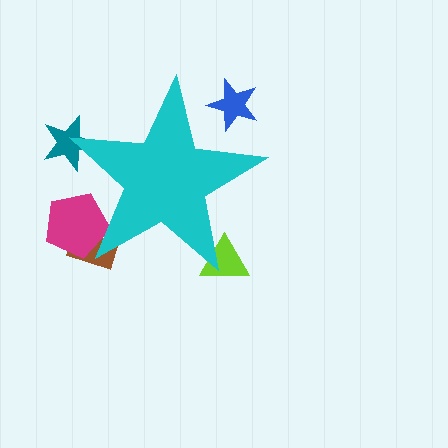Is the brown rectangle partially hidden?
Yes, the brown rectangle is partially hidden behind the cyan star.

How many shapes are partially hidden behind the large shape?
5 shapes are partially hidden.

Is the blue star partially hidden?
Yes, the blue star is partially hidden behind the cyan star.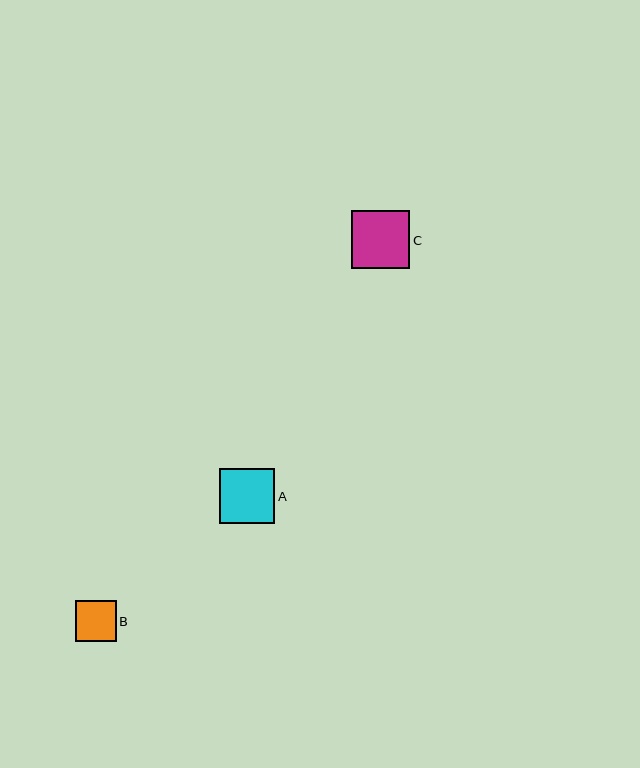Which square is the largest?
Square C is the largest with a size of approximately 58 pixels.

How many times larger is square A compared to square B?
Square A is approximately 1.4 times the size of square B.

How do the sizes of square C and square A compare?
Square C and square A are approximately the same size.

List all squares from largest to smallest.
From largest to smallest: C, A, B.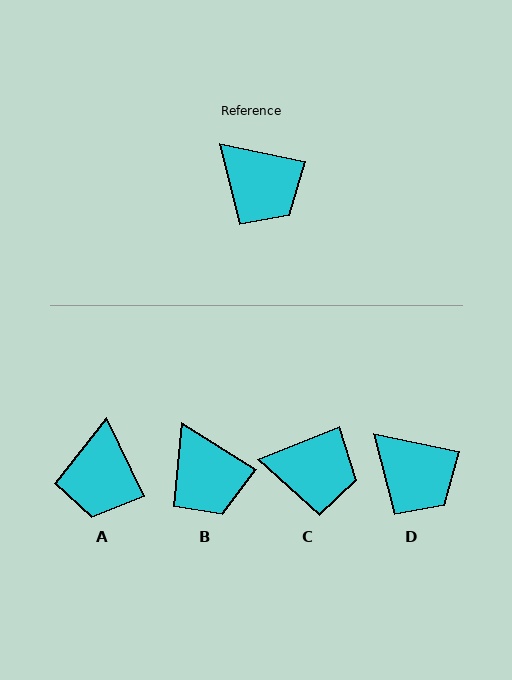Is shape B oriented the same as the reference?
No, it is off by about 20 degrees.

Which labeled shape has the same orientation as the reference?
D.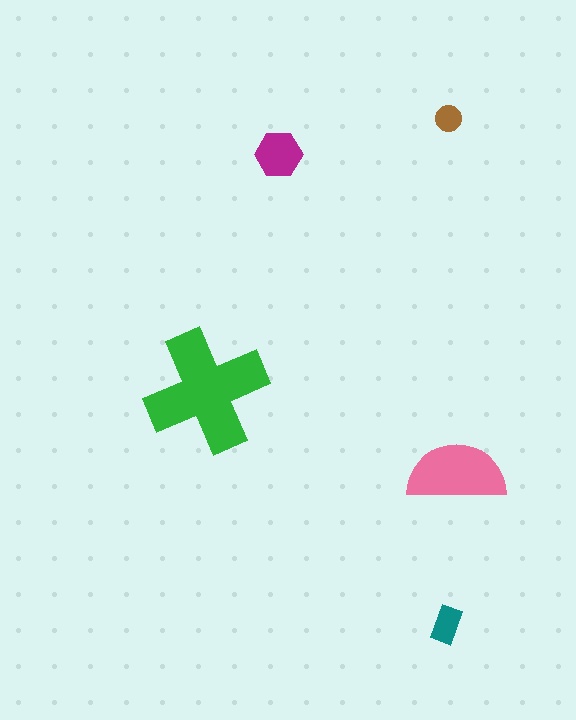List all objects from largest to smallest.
The green cross, the pink semicircle, the magenta hexagon, the teal rectangle, the brown circle.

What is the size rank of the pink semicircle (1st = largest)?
2nd.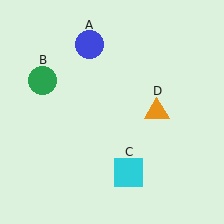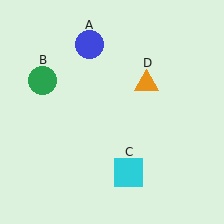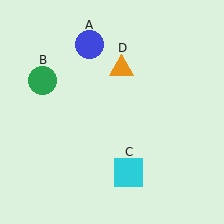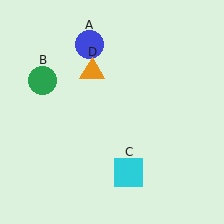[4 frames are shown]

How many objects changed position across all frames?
1 object changed position: orange triangle (object D).